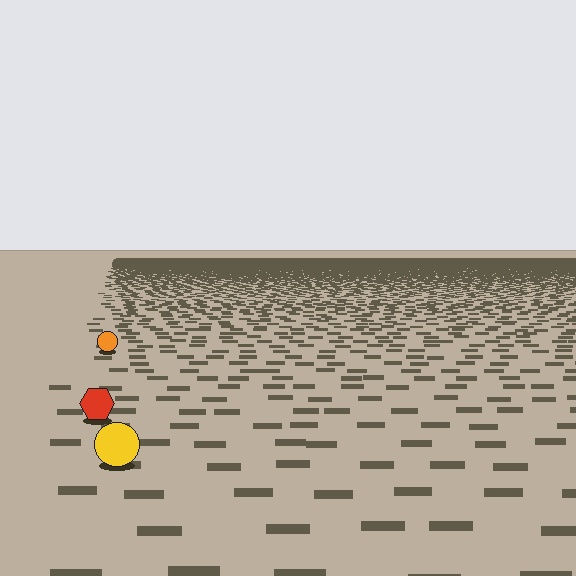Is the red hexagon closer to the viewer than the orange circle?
Yes. The red hexagon is closer — you can tell from the texture gradient: the ground texture is coarser near it.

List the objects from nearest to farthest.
From nearest to farthest: the yellow circle, the red hexagon, the orange circle.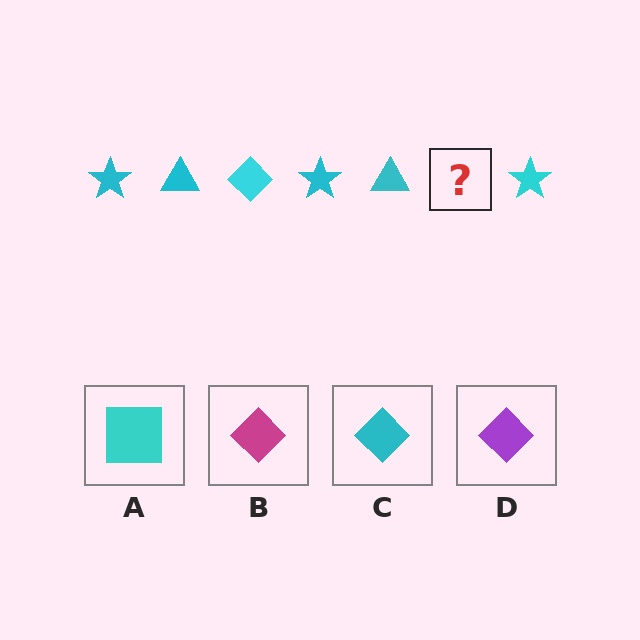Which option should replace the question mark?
Option C.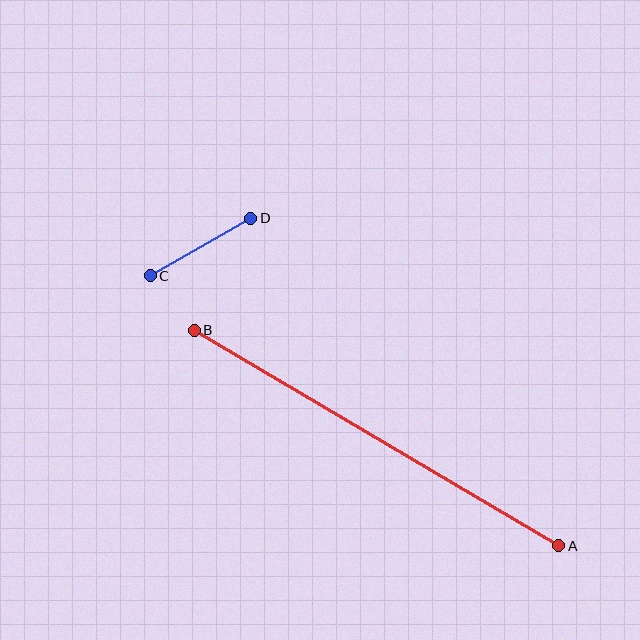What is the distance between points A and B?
The distance is approximately 423 pixels.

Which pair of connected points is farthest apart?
Points A and B are farthest apart.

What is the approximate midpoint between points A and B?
The midpoint is at approximately (377, 438) pixels.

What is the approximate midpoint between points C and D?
The midpoint is at approximately (200, 247) pixels.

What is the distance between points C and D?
The distance is approximately 116 pixels.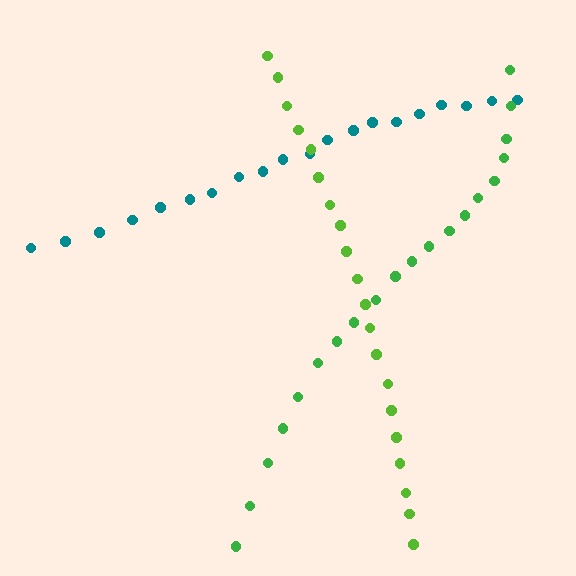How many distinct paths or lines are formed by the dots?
There are 3 distinct paths.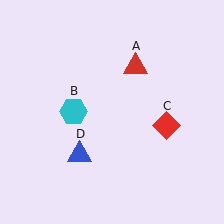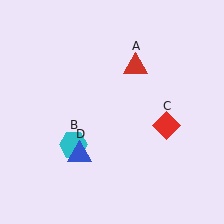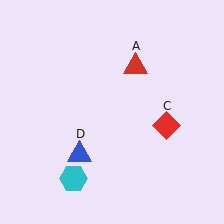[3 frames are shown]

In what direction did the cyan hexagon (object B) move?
The cyan hexagon (object B) moved down.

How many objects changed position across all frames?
1 object changed position: cyan hexagon (object B).